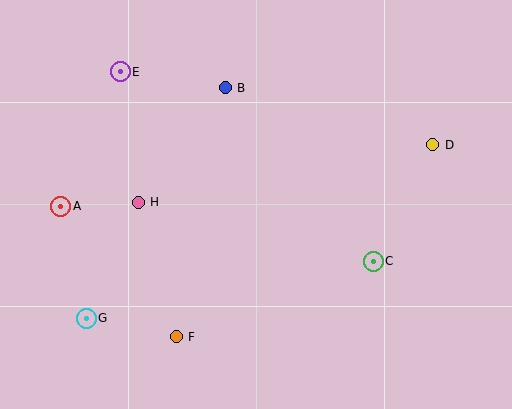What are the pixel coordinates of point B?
Point B is at (225, 88).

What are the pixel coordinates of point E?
Point E is at (120, 72).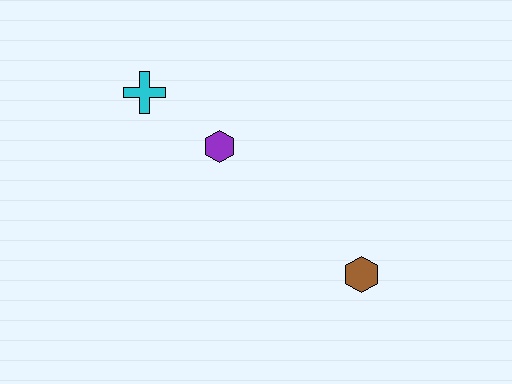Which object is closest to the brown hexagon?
The purple hexagon is closest to the brown hexagon.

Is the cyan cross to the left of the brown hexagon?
Yes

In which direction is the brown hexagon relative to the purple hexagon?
The brown hexagon is to the right of the purple hexagon.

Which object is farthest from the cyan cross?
The brown hexagon is farthest from the cyan cross.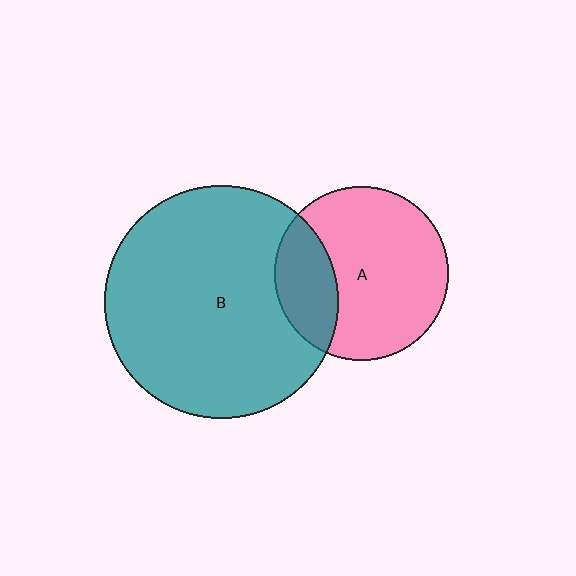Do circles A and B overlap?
Yes.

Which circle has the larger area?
Circle B (teal).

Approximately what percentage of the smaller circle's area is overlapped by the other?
Approximately 25%.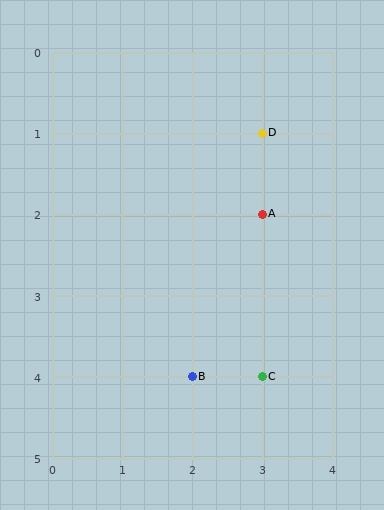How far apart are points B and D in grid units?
Points B and D are 1 column and 3 rows apart (about 3.2 grid units diagonally).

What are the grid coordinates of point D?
Point D is at grid coordinates (3, 1).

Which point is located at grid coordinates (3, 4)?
Point C is at (3, 4).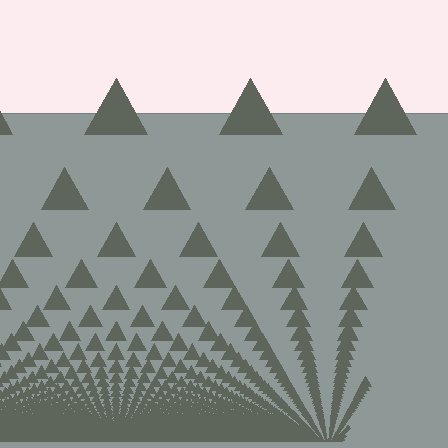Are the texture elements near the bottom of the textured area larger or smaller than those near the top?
Smaller. The gradient is inverted — elements near the bottom are smaller and denser.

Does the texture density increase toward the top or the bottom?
Density increases toward the bottom.